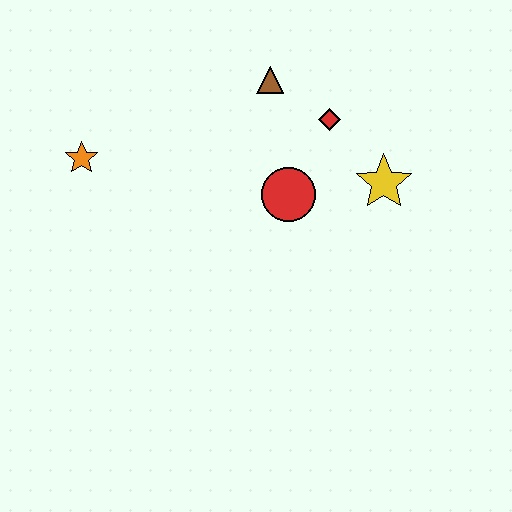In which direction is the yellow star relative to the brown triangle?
The yellow star is to the right of the brown triangle.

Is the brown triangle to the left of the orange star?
No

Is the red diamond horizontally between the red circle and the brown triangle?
No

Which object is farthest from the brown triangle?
The orange star is farthest from the brown triangle.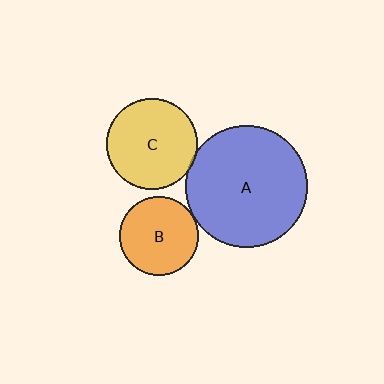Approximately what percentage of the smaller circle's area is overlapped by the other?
Approximately 5%.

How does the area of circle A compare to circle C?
Approximately 1.8 times.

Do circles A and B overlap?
Yes.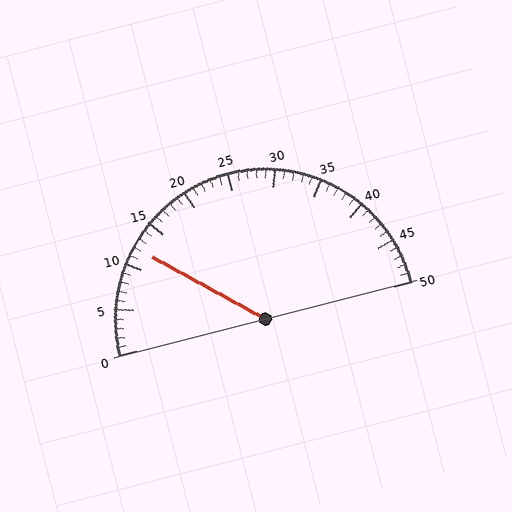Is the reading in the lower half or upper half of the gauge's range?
The reading is in the lower half of the range (0 to 50).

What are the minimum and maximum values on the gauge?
The gauge ranges from 0 to 50.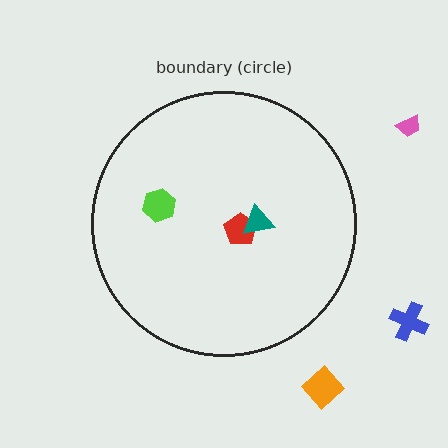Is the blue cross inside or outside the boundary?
Outside.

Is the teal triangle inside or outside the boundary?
Inside.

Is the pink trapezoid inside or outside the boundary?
Outside.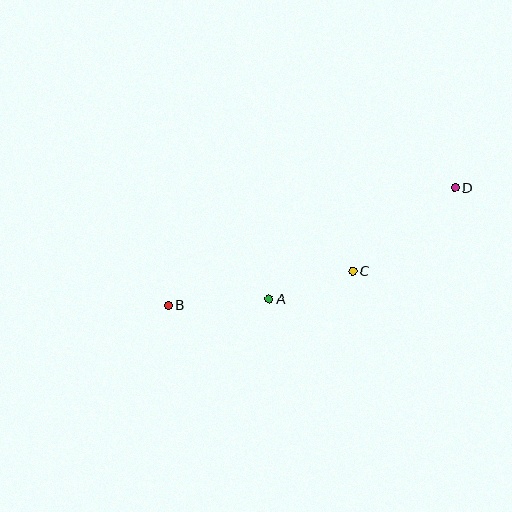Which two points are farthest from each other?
Points B and D are farthest from each other.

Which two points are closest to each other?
Points A and C are closest to each other.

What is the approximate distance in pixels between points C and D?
The distance between C and D is approximately 132 pixels.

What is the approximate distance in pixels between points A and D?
The distance between A and D is approximately 216 pixels.